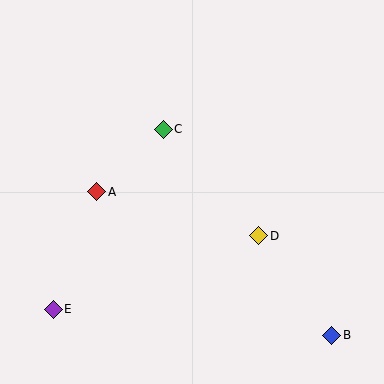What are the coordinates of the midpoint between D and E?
The midpoint between D and E is at (156, 273).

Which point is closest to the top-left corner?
Point C is closest to the top-left corner.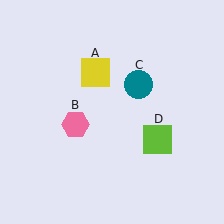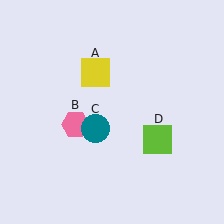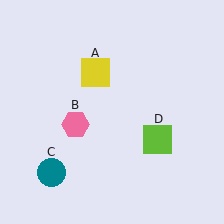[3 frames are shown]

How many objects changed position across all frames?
1 object changed position: teal circle (object C).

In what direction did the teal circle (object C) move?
The teal circle (object C) moved down and to the left.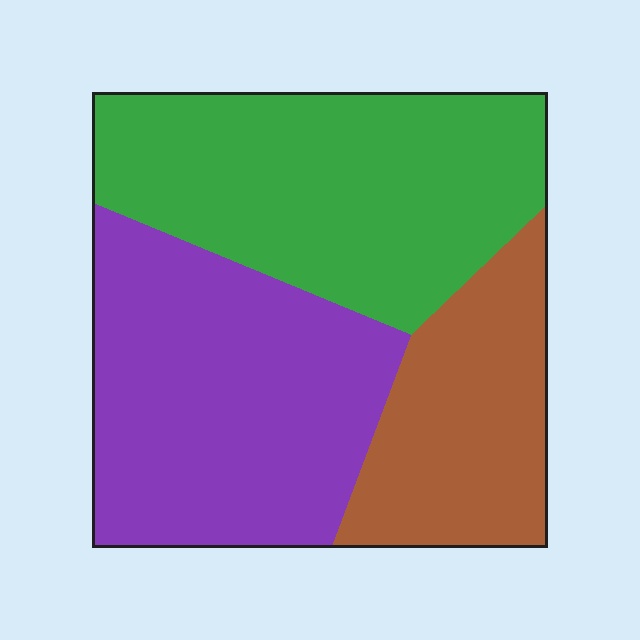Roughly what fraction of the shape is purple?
Purple takes up about two fifths (2/5) of the shape.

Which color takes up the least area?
Brown, at roughly 20%.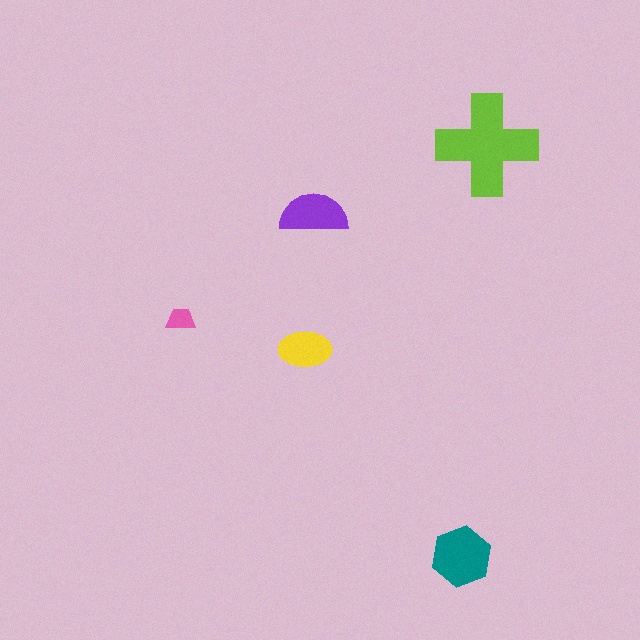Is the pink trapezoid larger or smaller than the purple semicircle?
Smaller.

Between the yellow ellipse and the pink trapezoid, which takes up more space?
The yellow ellipse.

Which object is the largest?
The lime cross.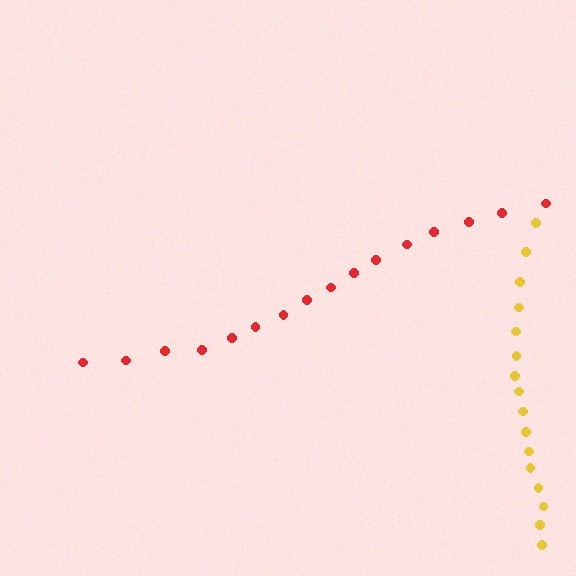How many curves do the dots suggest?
There are 2 distinct paths.